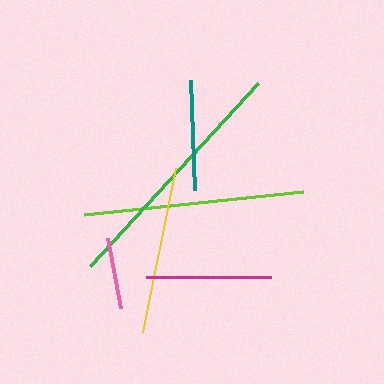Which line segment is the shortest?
The pink line is the shortest at approximately 71 pixels.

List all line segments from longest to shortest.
From longest to shortest: green, lime, yellow, magenta, teal, pink.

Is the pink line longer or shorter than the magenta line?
The magenta line is longer than the pink line.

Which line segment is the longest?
The green line is the longest at approximately 248 pixels.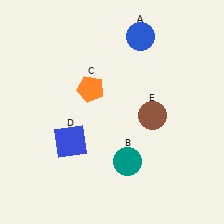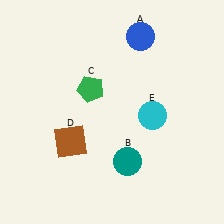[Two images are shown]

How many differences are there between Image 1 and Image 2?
There are 3 differences between the two images.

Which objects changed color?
C changed from orange to green. D changed from blue to brown. E changed from brown to cyan.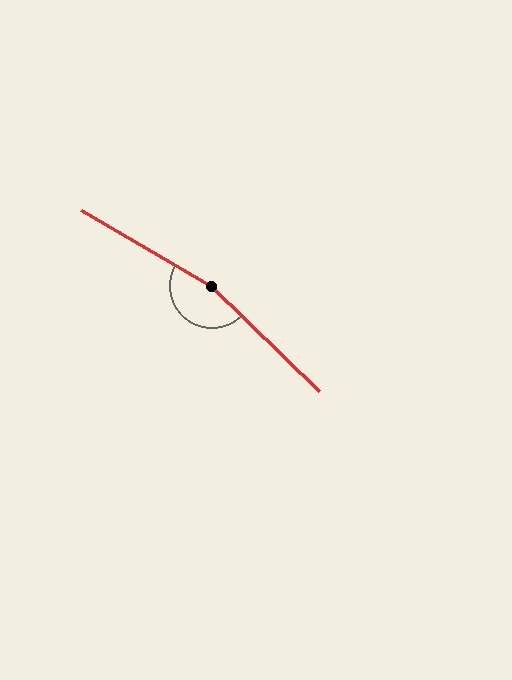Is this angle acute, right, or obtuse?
It is obtuse.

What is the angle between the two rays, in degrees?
Approximately 166 degrees.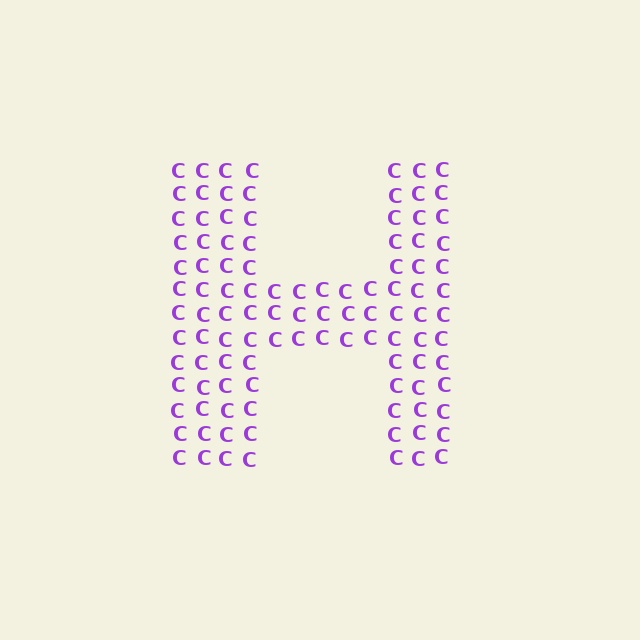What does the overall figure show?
The overall figure shows the letter H.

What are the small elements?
The small elements are letter C's.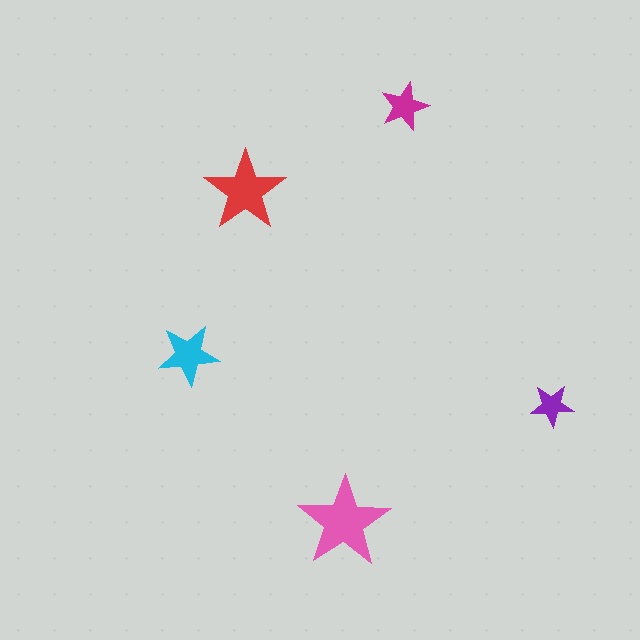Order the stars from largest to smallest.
the pink one, the red one, the cyan one, the magenta one, the purple one.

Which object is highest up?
The magenta star is topmost.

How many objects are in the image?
There are 5 objects in the image.